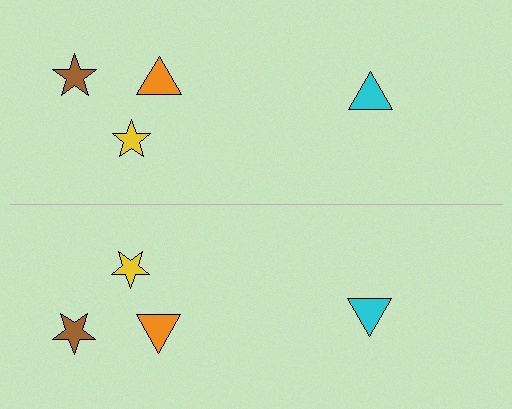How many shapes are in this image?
There are 8 shapes in this image.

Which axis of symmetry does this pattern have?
The pattern has a horizontal axis of symmetry running through the center of the image.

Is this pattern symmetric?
Yes, this pattern has bilateral (reflection) symmetry.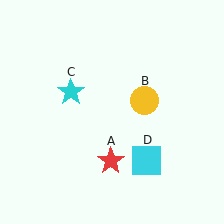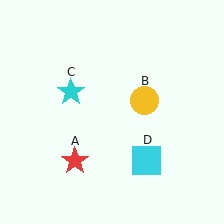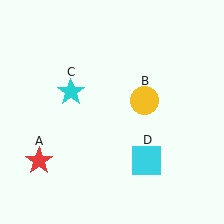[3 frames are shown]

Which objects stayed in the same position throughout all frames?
Yellow circle (object B) and cyan star (object C) and cyan square (object D) remained stationary.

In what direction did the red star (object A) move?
The red star (object A) moved left.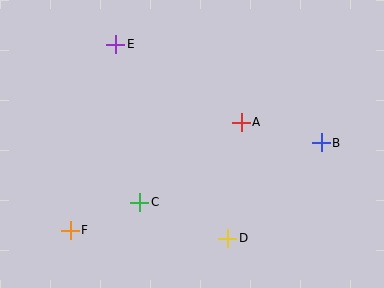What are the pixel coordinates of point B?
Point B is at (321, 143).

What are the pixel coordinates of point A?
Point A is at (241, 122).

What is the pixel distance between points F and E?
The distance between F and E is 191 pixels.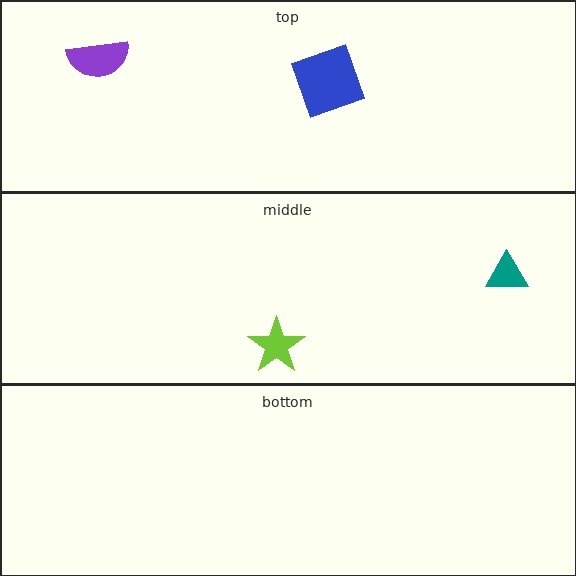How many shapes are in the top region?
2.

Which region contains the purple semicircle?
The top region.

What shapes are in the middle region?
The lime star, the teal triangle.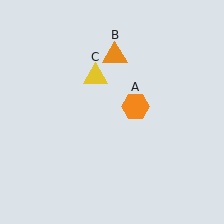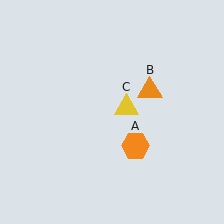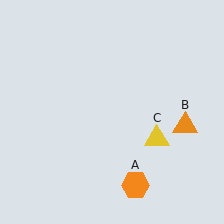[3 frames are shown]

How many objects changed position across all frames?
3 objects changed position: orange hexagon (object A), orange triangle (object B), yellow triangle (object C).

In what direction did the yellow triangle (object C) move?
The yellow triangle (object C) moved down and to the right.